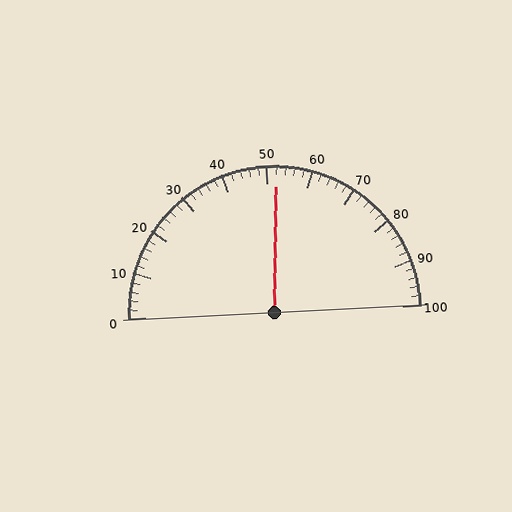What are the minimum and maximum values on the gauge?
The gauge ranges from 0 to 100.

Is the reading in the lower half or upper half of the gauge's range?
The reading is in the upper half of the range (0 to 100).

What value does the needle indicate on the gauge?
The needle indicates approximately 52.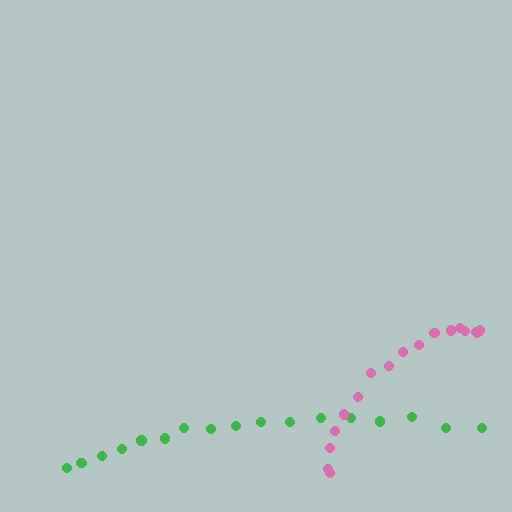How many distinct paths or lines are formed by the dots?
There are 2 distinct paths.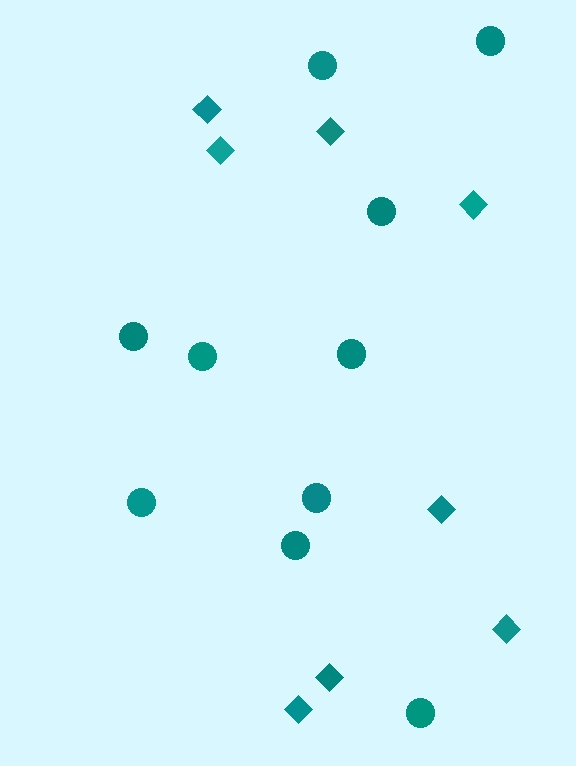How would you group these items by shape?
There are 2 groups: one group of diamonds (8) and one group of circles (10).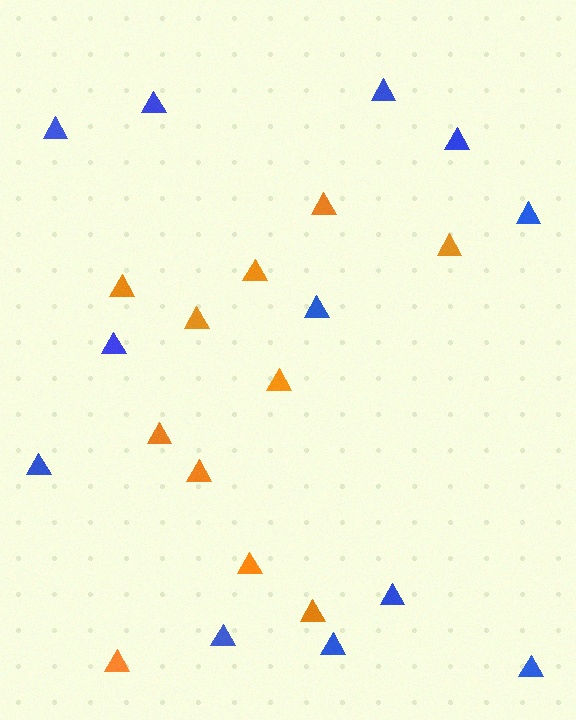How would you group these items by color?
There are 2 groups: one group of orange triangles (11) and one group of blue triangles (12).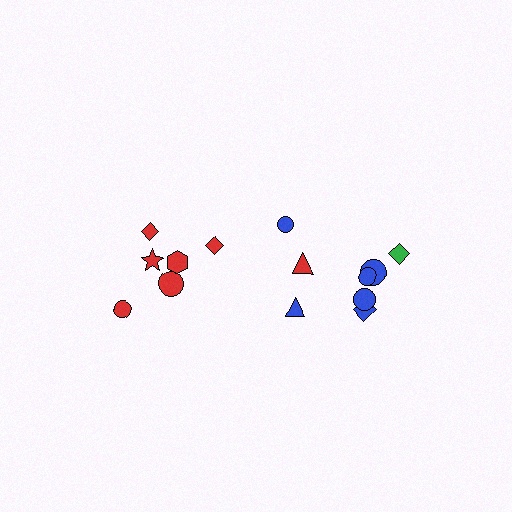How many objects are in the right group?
There are 8 objects.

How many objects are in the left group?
There are 6 objects.